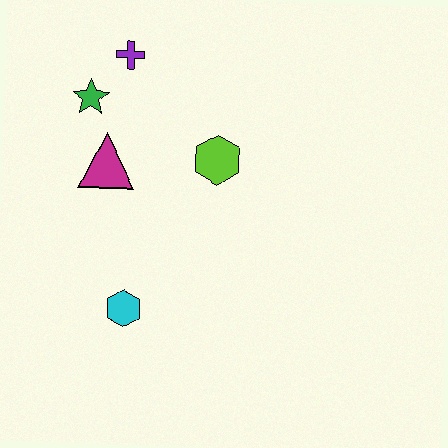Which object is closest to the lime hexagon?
The magenta triangle is closest to the lime hexagon.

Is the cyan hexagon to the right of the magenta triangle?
Yes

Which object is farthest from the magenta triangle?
The cyan hexagon is farthest from the magenta triangle.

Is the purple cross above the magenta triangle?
Yes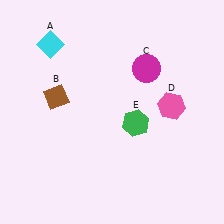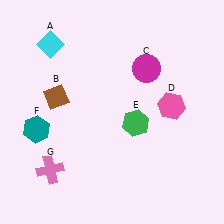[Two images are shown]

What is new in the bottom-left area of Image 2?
A pink cross (G) was added in the bottom-left area of Image 2.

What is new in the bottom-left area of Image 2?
A teal hexagon (F) was added in the bottom-left area of Image 2.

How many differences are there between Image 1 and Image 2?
There are 2 differences between the two images.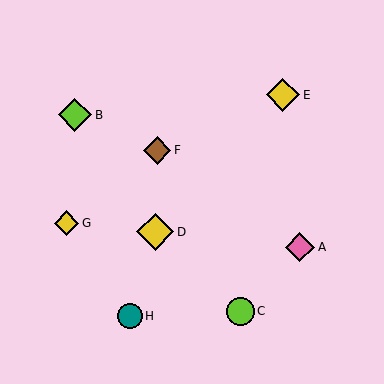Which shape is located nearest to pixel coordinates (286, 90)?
The yellow diamond (labeled E) at (283, 95) is nearest to that location.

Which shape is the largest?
The yellow diamond (labeled D) is the largest.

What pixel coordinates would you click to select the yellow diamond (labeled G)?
Click at (66, 223) to select the yellow diamond G.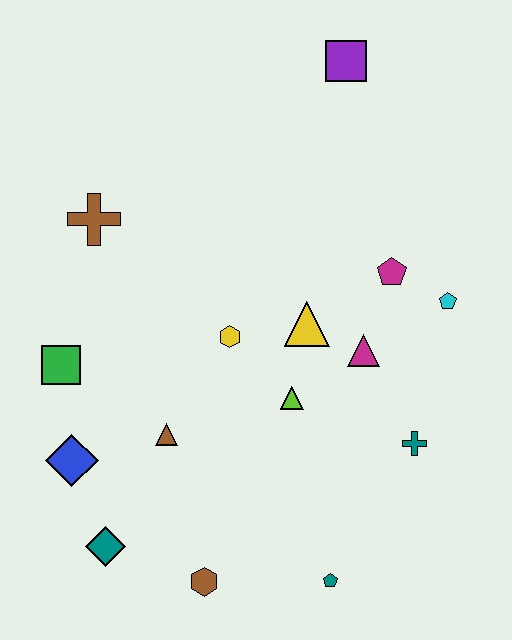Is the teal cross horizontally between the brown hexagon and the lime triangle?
No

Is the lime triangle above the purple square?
No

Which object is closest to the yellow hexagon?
The yellow triangle is closest to the yellow hexagon.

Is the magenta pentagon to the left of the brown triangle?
No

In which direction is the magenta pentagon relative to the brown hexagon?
The magenta pentagon is above the brown hexagon.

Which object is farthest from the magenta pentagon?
The teal diamond is farthest from the magenta pentagon.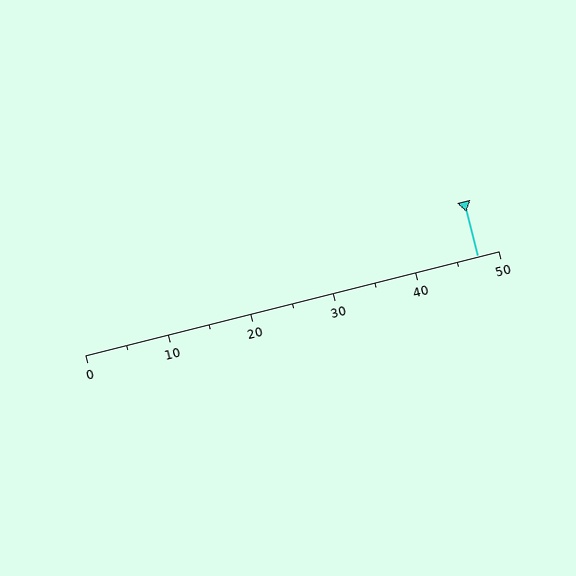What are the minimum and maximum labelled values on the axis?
The axis runs from 0 to 50.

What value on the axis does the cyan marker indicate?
The marker indicates approximately 47.5.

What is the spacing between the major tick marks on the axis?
The major ticks are spaced 10 apart.